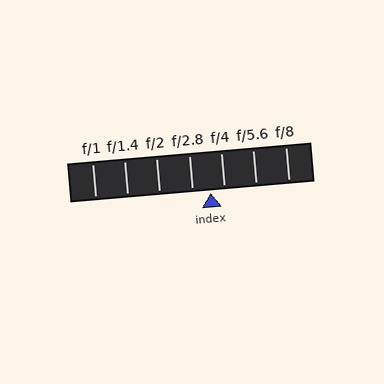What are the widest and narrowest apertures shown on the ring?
The widest aperture shown is f/1 and the narrowest is f/8.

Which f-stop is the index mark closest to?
The index mark is closest to f/4.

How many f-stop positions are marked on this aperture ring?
There are 7 f-stop positions marked.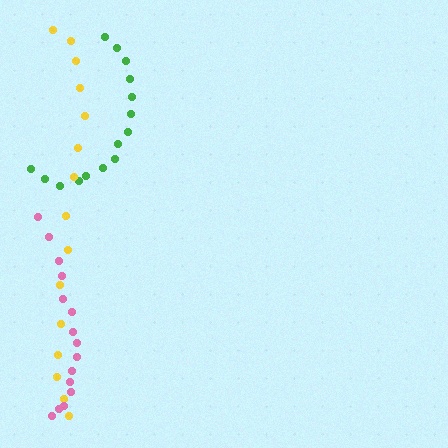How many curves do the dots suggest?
There are 3 distinct paths.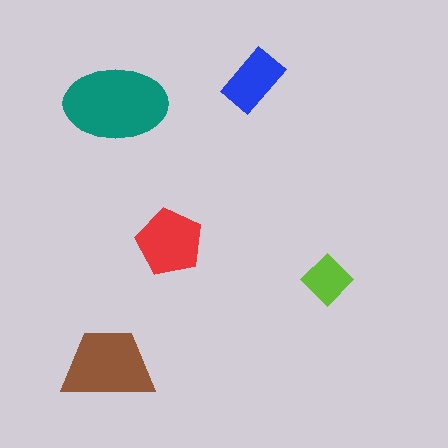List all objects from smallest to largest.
The lime diamond, the blue rectangle, the red pentagon, the brown trapezoid, the teal ellipse.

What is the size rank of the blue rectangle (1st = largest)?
4th.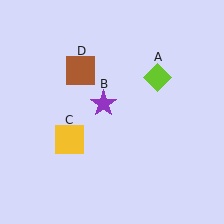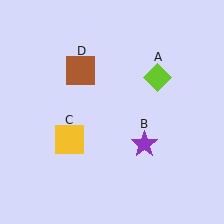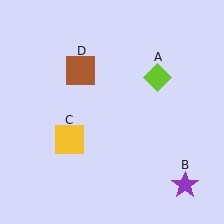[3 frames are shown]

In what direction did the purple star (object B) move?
The purple star (object B) moved down and to the right.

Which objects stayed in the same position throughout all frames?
Lime diamond (object A) and yellow square (object C) and brown square (object D) remained stationary.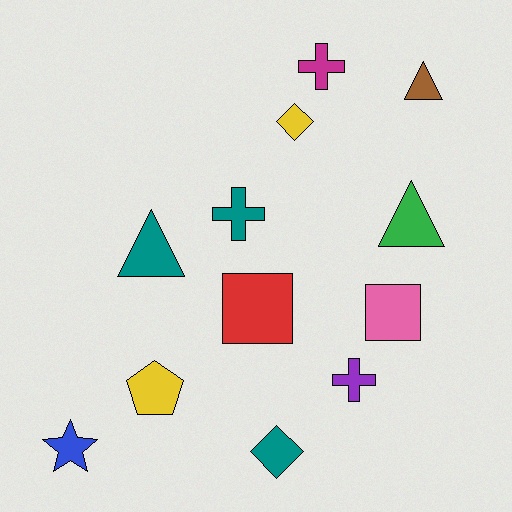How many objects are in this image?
There are 12 objects.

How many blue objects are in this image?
There is 1 blue object.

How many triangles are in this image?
There are 3 triangles.